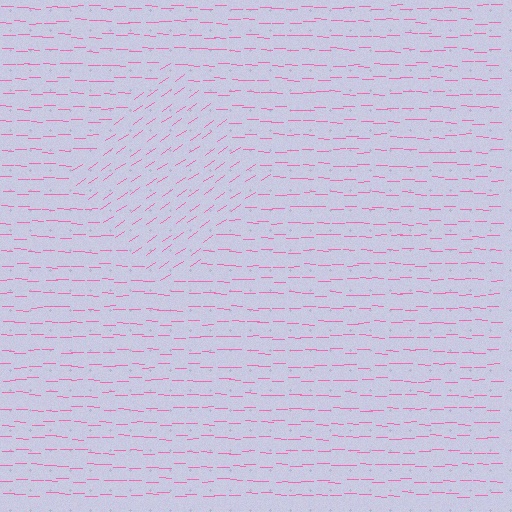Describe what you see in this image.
The image is filled with small pink line segments. A diamond region in the image has lines oriented differently from the surrounding lines, creating a visible texture boundary.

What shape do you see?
I see a diamond.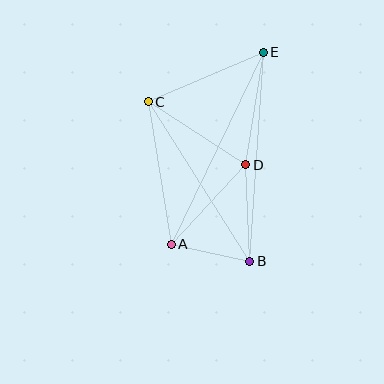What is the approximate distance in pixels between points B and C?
The distance between B and C is approximately 189 pixels.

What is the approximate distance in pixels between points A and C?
The distance between A and C is approximately 144 pixels.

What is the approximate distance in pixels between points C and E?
The distance between C and E is approximately 125 pixels.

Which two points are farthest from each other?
Points A and E are farthest from each other.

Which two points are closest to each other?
Points A and B are closest to each other.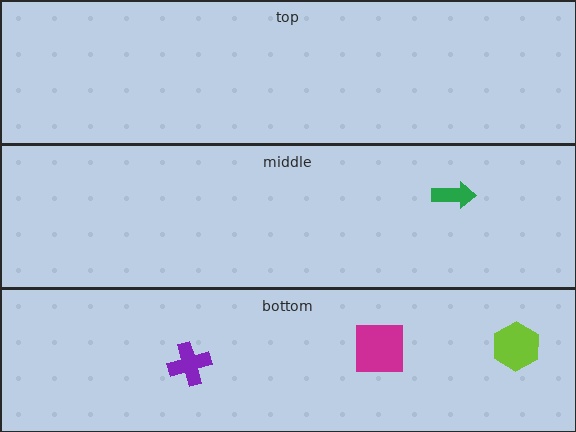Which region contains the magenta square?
The bottom region.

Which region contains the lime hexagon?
The bottom region.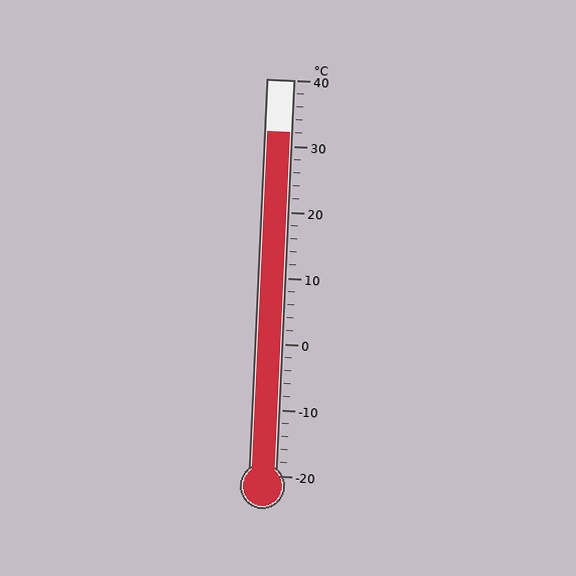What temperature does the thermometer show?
The thermometer shows approximately 32°C.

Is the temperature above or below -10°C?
The temperature is above -10°C.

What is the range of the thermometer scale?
The thermometer scale ranges from -20°C to 40°C.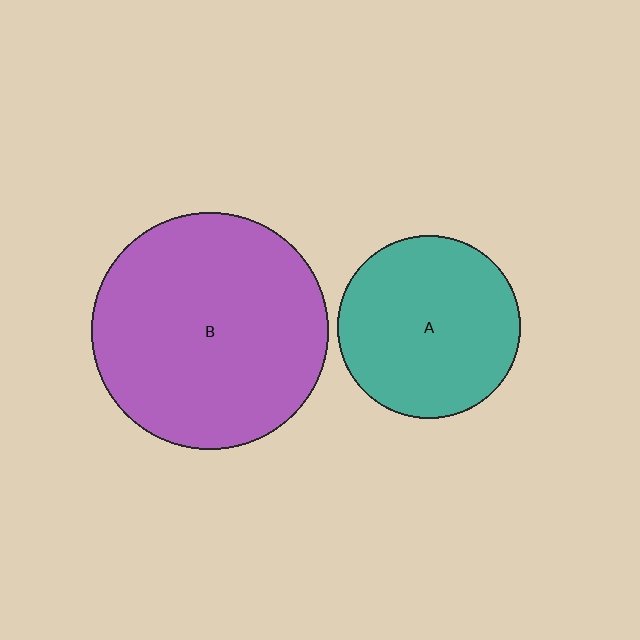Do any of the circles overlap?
No, none of the circles overlap.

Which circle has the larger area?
Circle B (purple).